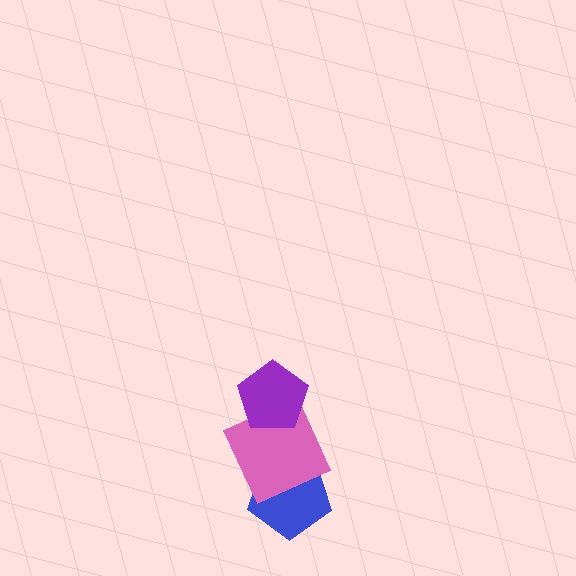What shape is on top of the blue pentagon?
The pink square is on top of the blue pentagon.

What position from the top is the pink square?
The pink square is 2nd from the top.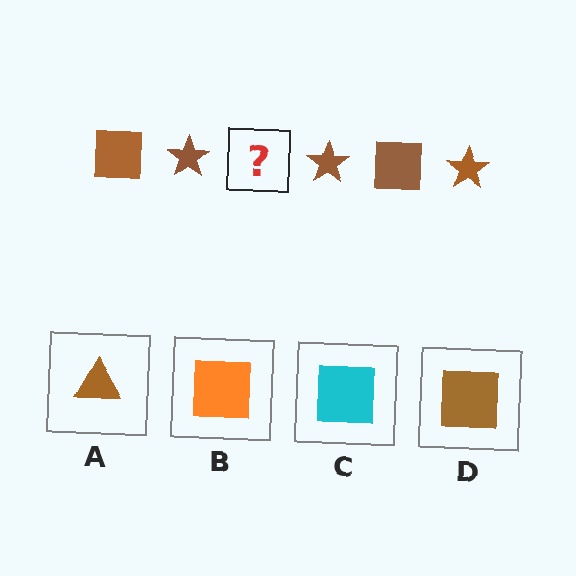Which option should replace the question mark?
Option D.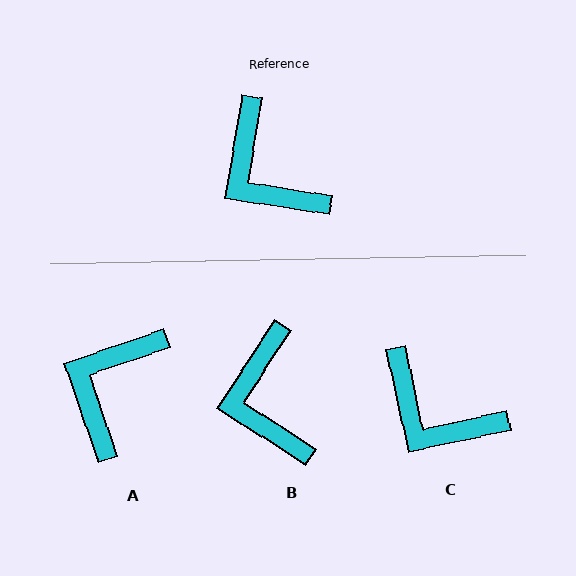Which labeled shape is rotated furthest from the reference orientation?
A, about 62 degrees away.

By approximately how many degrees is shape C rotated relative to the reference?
Approximately 21 degrees counter-clockwise.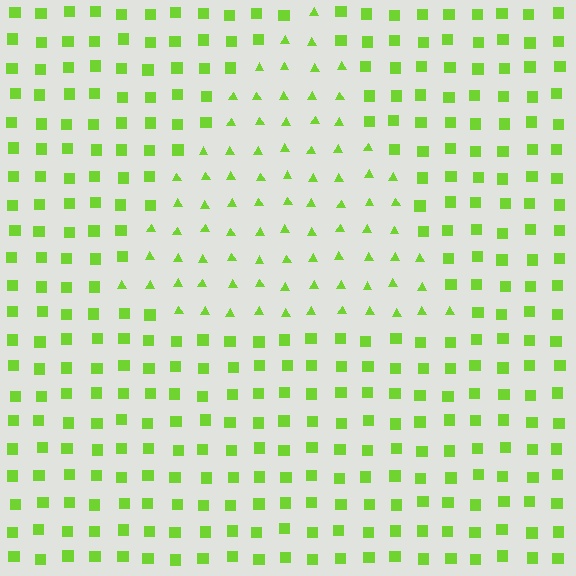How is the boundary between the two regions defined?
The boundary is defined by a change in element shape: triangles inside vs. squares outside. All elements share the same color and spacing.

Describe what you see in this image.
The image is filled with small lime elements arranged in a uniform grid. A triangle-shaped region contains triangles, while the surrounding area contains squares. The boundary is defined purely by the change in element shape.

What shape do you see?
I see a triangle.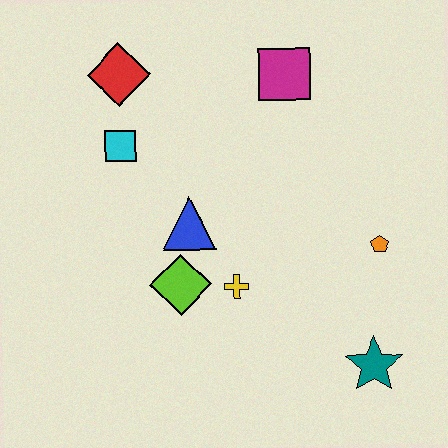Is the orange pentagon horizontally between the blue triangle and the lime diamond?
No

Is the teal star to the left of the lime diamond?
No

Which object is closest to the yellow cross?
The lime diamond is closest to the yellow cross.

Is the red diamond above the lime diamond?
Yes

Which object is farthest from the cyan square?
The teal star is farthest from the cyan square.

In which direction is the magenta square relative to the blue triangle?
The magenta square is above the blue triangle.